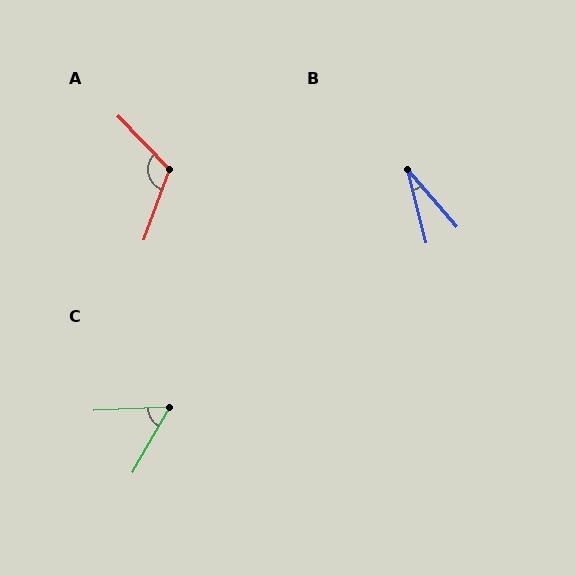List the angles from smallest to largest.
B (27°), C (57°), A (116°).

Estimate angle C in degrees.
Approximately 57 degrees.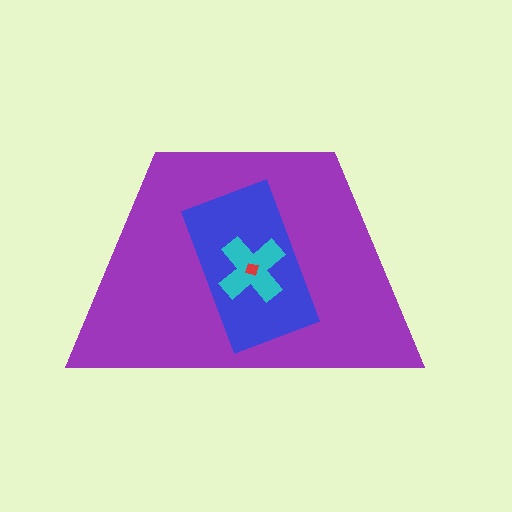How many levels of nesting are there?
4.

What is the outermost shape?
The purple trapezoid.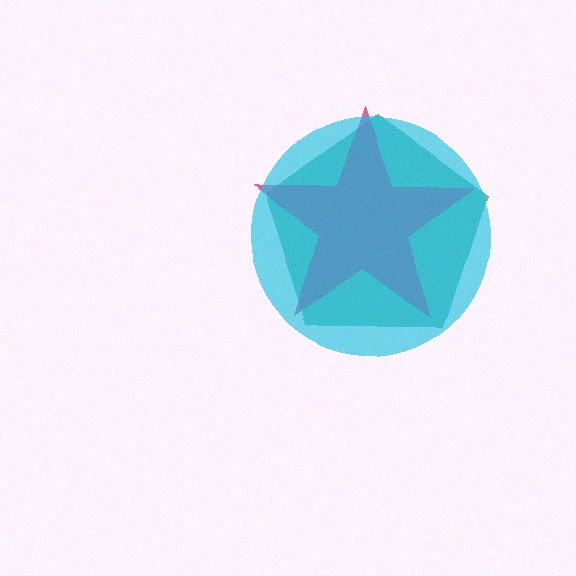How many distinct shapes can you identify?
There are 3 distinct shapes: a teal pentagon, a magenta star, a cyan circle.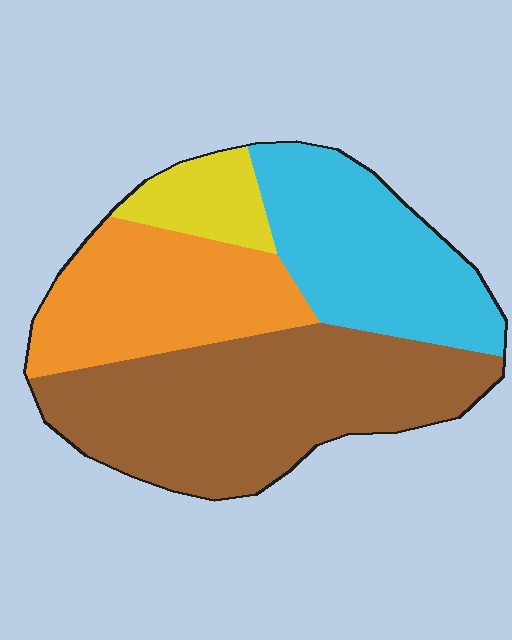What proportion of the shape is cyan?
Cyan takes up about one quarter (1/4) of the shape.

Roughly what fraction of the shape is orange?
Orange takes up about one quarter (1/4) of the shape.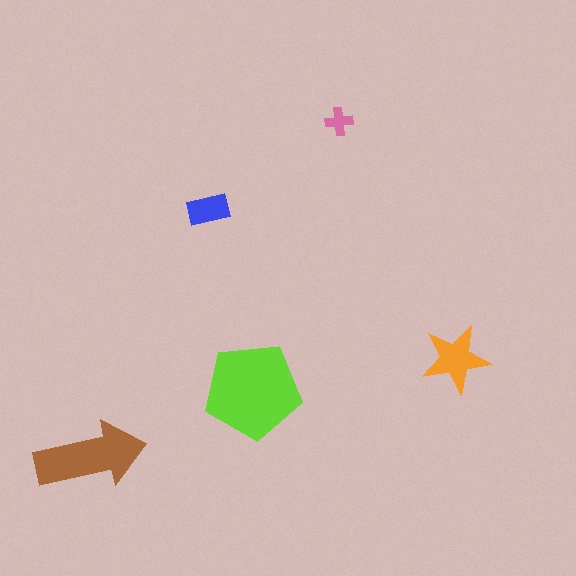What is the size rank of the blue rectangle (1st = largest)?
4th.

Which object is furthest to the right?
The orange star is rightmost.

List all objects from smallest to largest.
The pink cross, the blue rectangle, the orange star, the brown arrow, the lime pentagon.